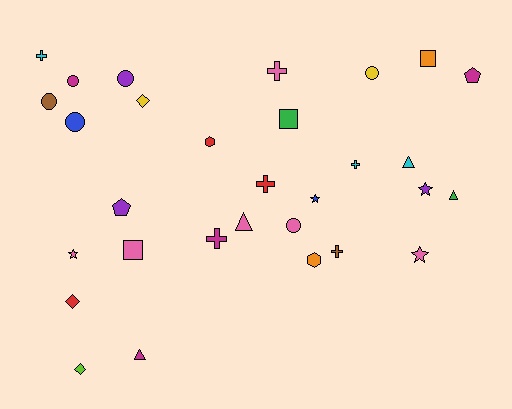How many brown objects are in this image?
There are 2 brown objects.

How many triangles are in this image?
There are 4 triangles.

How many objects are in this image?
There are 30 objects.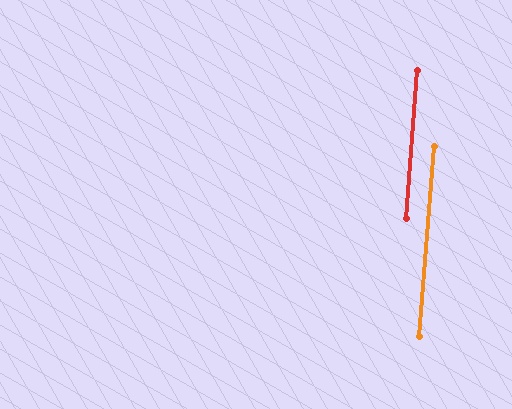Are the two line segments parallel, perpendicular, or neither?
Parallel — their directions differ by only 0.2°.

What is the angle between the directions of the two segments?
Approximately 0 degrees.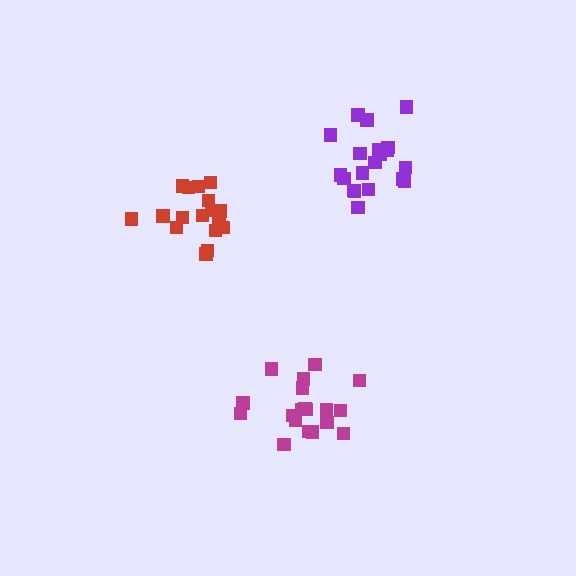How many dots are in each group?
Group 1: 19 dots, Group 2: 20 dots, Group 3: 18 dots (57 total).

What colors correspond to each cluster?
The clusters are colored: magenta, purple, red.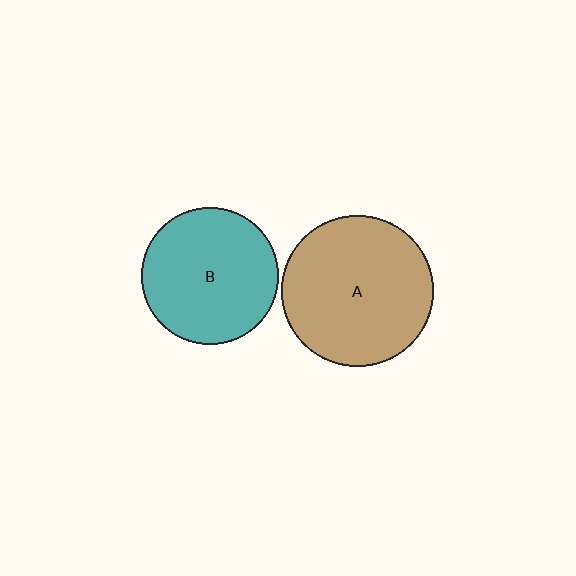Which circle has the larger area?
Circle A (brown).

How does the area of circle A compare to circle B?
Approximately 1.2 times.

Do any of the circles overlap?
No, none of the circles overlap.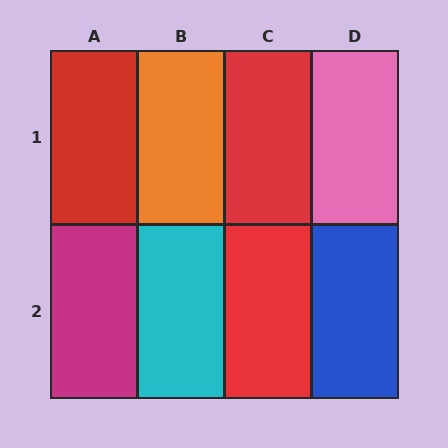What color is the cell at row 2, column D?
Blue.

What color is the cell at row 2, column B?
Cyan.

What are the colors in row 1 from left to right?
Red, orange, red, pink.